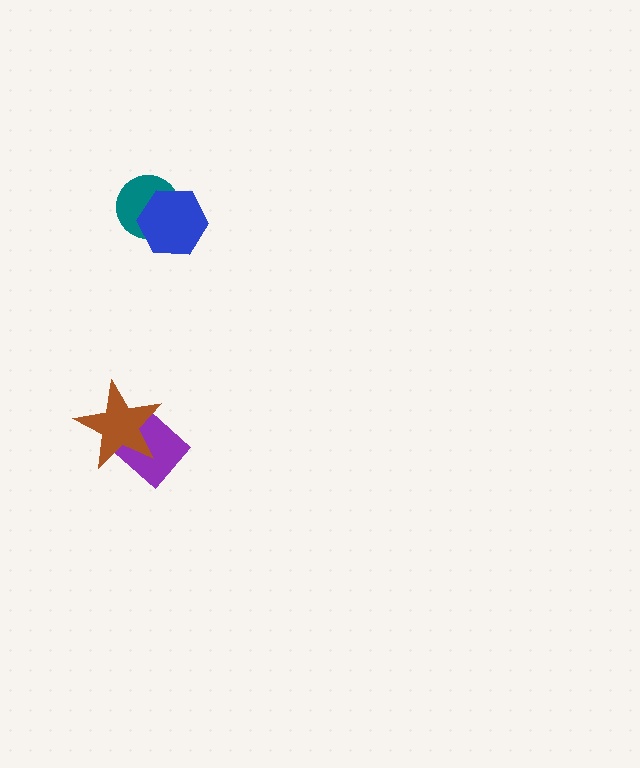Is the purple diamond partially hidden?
Yes, it is partially covered by another shape.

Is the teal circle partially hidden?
Yes, it is partially covered by another shape.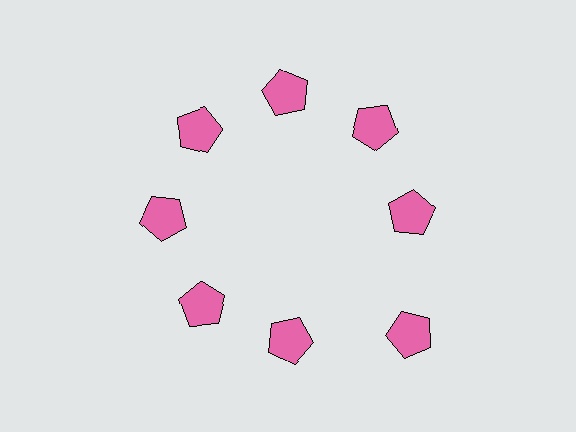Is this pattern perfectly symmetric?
No. The 8 pink pentagons are arranged in a ring, but one element near the 4 o'clock position is pushed outward from the center, breaking the 8-fold rotational symmetry.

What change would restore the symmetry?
The symmetry would be restored by moving it inward, back onto the ring so that all 8 pentagons sit at equal angles and equal distance from the center.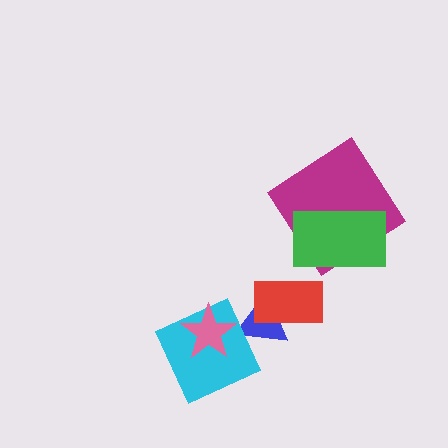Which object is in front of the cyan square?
The pink star is in front of the cyan square.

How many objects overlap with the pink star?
1 object overlaps with the pink star.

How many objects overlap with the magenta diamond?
1 object overlaps with the magenta diamond.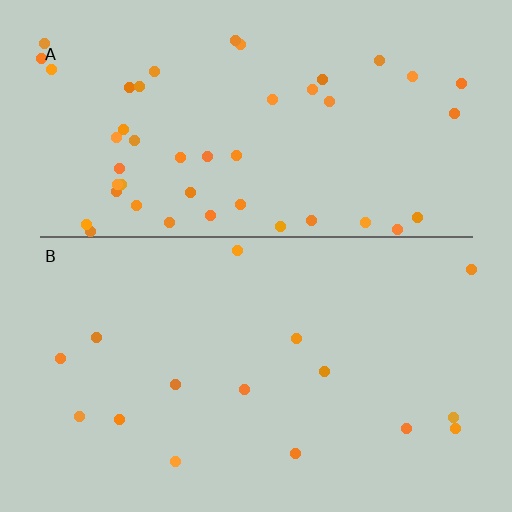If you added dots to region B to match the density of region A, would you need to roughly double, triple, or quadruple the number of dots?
Approximately triple.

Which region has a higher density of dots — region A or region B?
A (the top).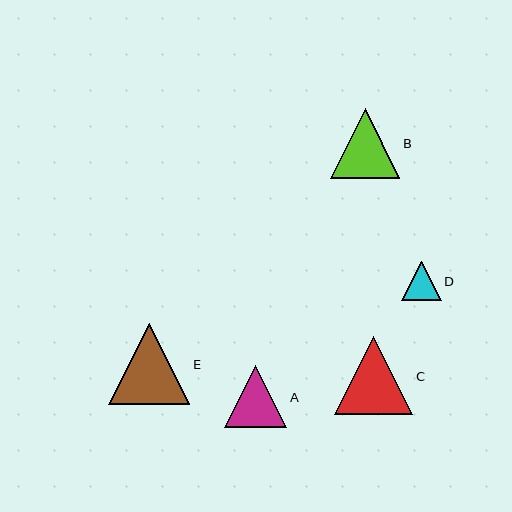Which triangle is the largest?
Triangle E is the largest with a size of approximately 81 pixels.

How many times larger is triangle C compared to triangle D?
Triangle C is approximately 2.0 times the size of triangle D.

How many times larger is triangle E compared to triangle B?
Triangle E is approximately 1.2 times the size of triangle B.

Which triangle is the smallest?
Triangle D is the smallest with a size of approximately 39 pixels.